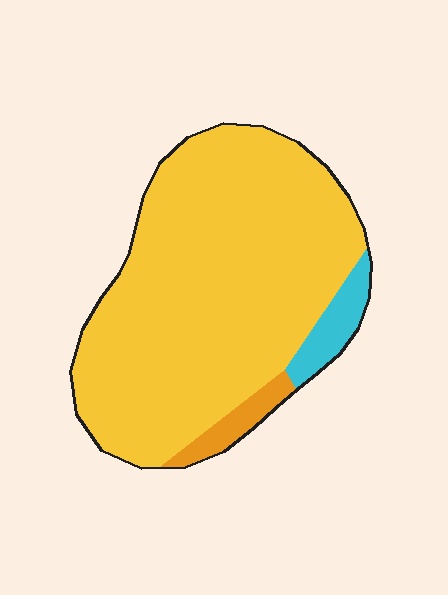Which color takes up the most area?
Yellow, at roughly 90%.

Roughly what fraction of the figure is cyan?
Cyan takes up about one tenth (1/10) of the figure.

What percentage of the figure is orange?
Orange covers about 5% of the figure.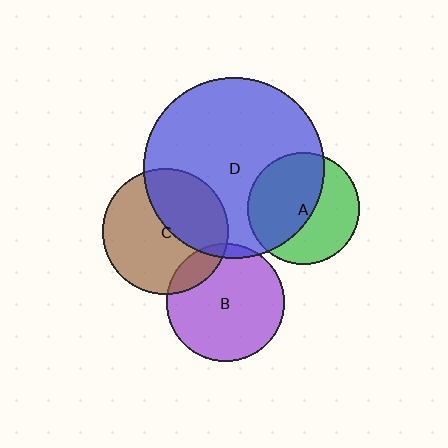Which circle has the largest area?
Circle D (blue).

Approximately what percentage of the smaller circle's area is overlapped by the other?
Approximately 40%.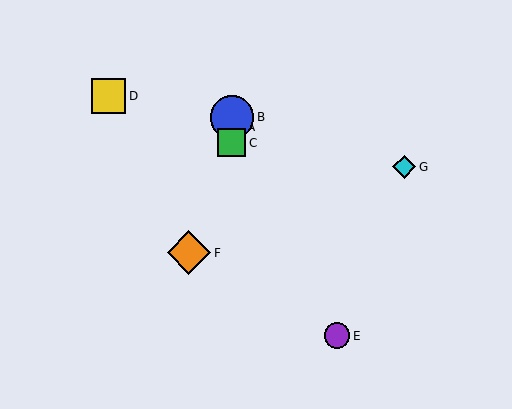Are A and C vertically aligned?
Yes, both are at x≈232.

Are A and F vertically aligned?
No, A is at x≈232 and F is at x≈189.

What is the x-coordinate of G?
Object G is at x≈404.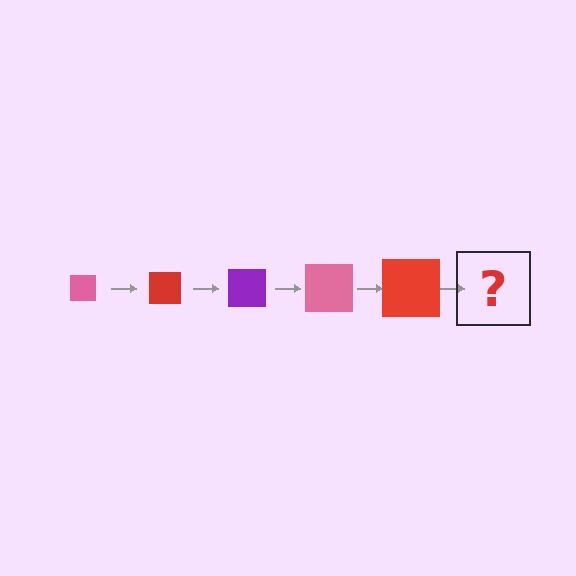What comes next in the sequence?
The next element should be a purple square, larger than the previous one.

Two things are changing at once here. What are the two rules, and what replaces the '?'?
The two rules are that the square grows larger each step and the color cycles through pink, red, and purple. The '?' should be a purple square, larger than the previous one.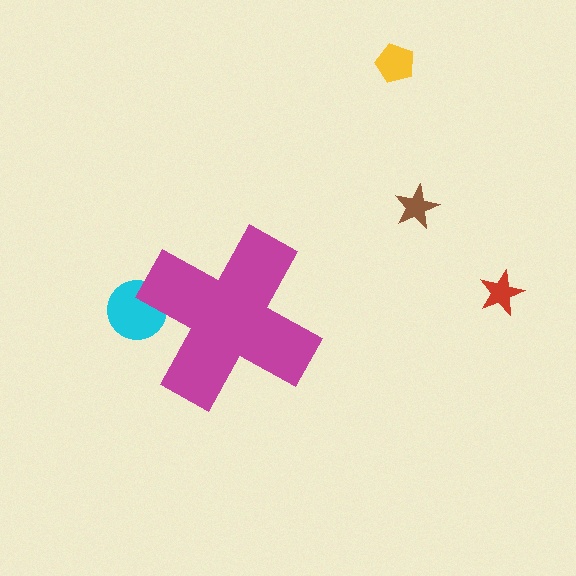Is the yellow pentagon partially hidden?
No, the yellow pentagon is fully visible.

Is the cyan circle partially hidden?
Yes, the cyan circle is partially hidden behind the magenta cross.